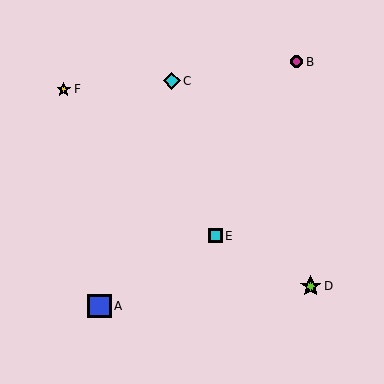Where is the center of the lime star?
The center of the lime star is at (311, 286).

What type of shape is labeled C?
Shape C is a cyan diamond.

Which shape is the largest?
The blue square (labeled A) is the largest.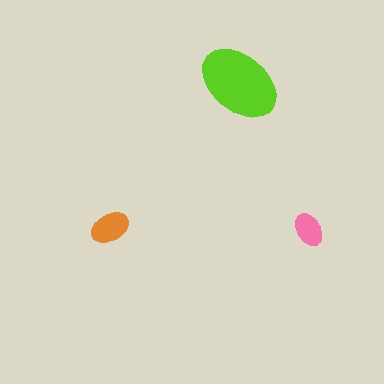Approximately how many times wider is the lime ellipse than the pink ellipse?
About 2.5 times wider.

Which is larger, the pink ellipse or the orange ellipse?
The orange one.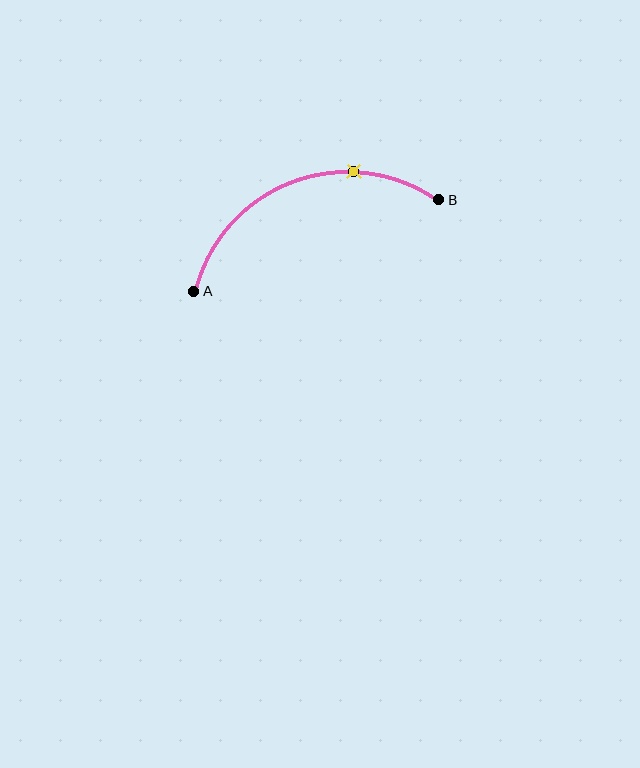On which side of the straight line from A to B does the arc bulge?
The arc bulges above the straight line connecting A and B.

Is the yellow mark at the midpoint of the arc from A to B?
No. The yellow mark lies on the arc but is closer to endpoint B. The arc midpoint would be at the point on the curve equidistant along the arc from both A and B.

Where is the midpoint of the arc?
The arc midpoint is the point on the curve farthest from the straight line joining A and B. It sits above that line.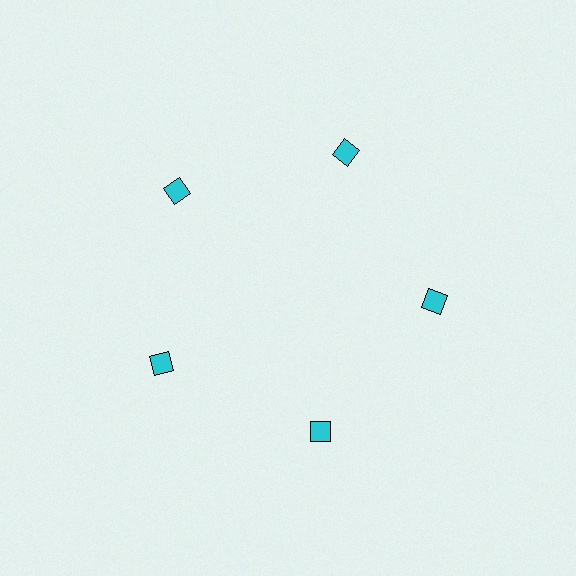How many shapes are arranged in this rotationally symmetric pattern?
There are 5 shapes, arranged in 5 groups of 1.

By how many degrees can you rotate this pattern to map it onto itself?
The pattern maps onto itself every 72 degrees of rotation.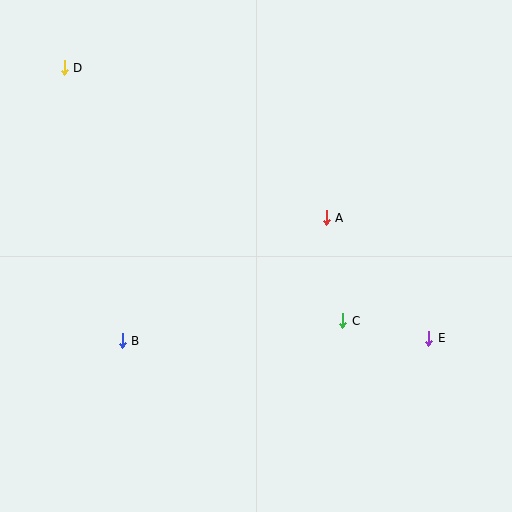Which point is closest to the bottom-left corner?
Point B is closest to the bottom-left corner.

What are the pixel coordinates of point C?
Point C is at (343, 321).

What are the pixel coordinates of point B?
Point B is at (122, 341).